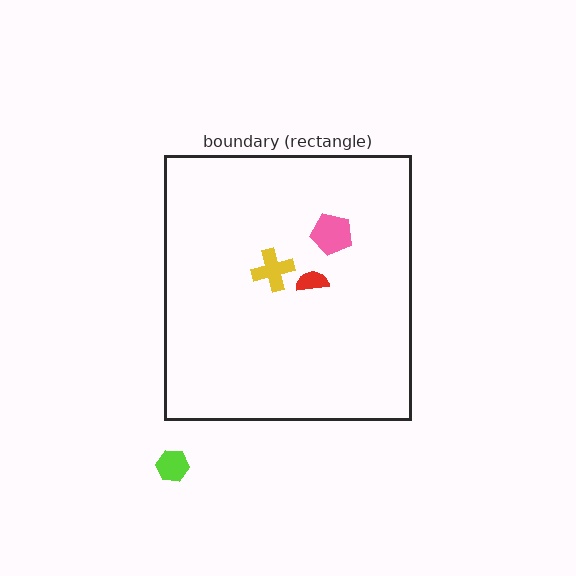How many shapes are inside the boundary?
3 inside, 1 outside.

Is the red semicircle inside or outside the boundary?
Inside.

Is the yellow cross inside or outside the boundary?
Inside.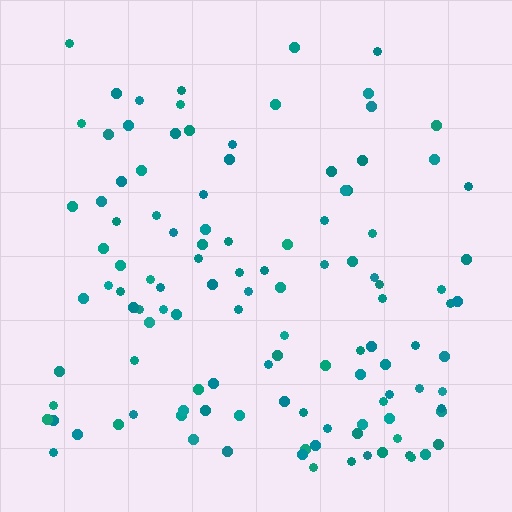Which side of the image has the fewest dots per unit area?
The top.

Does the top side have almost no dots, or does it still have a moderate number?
Still a moderate number, just noticeably fewer than the bottom.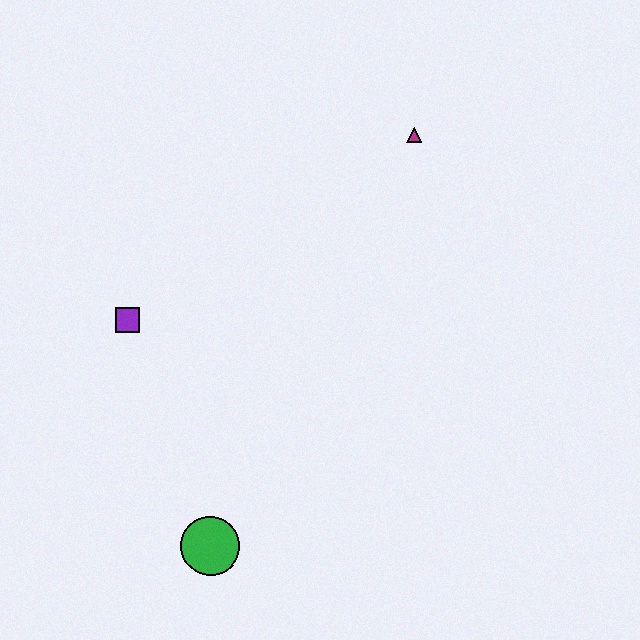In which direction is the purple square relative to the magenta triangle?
The purple square is to the left of the magenta triangle.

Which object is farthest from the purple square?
The magenta triangle is farthest from the purple square.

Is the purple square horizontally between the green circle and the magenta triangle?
No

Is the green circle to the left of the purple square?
No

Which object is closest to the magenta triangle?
The purple square is closest to the magenta triangle.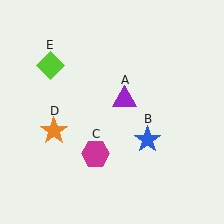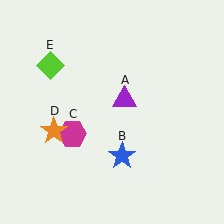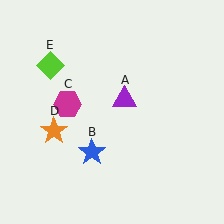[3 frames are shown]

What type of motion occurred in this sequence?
The blue star (object B), magenta hexagon (object C) rotated clockwise around the center of the scene.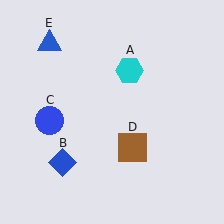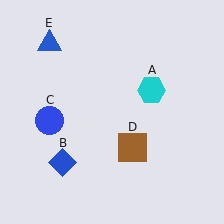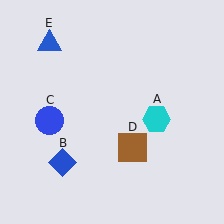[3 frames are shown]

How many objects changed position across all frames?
1 object changed position: cyan hexagon (object A).